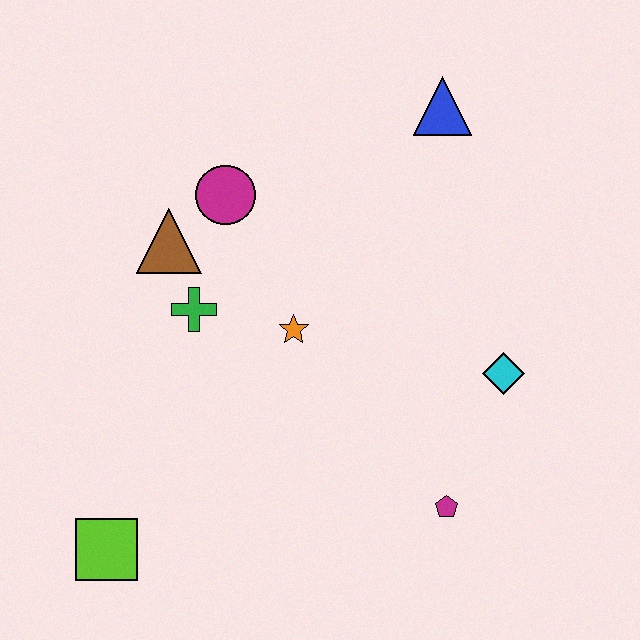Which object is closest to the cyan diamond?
The magenta pentagon is closest to the cyan diamond.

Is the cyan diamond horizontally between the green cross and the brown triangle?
No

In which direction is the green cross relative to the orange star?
The green cross is to the left of the orange star.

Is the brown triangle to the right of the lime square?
Yes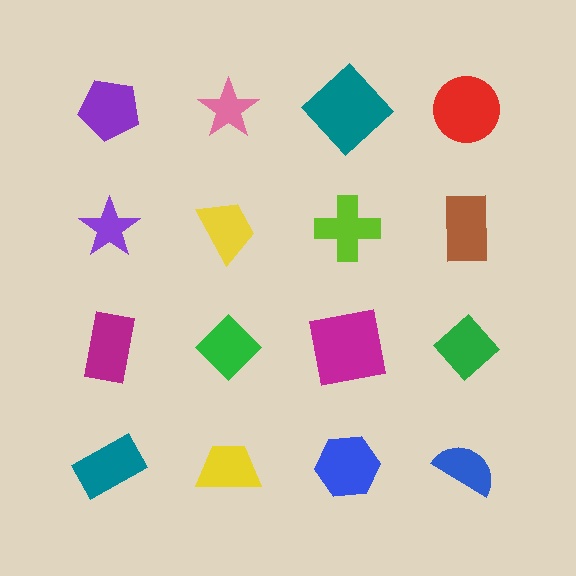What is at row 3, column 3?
A magenta square.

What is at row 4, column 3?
A blue hexagon.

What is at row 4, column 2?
A yellow trapezoid.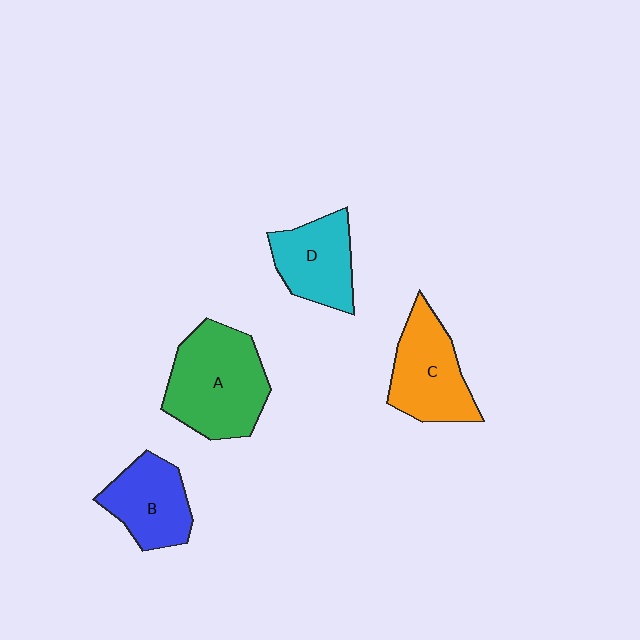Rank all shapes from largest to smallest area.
From largest to smallest: A (green), C (orange), B (blue), D (cyan).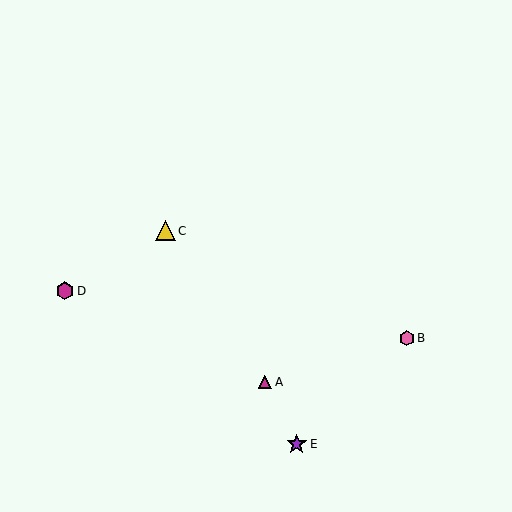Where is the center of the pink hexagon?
The center of the pink hexagon is at (407, 338).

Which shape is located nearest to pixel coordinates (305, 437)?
The purple star (labeled E) at (297, 444) is nearest to that location.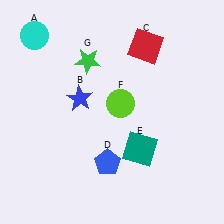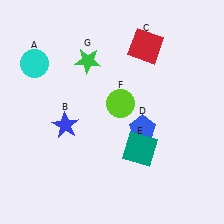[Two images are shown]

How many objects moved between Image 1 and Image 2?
3 objects moved between the two images.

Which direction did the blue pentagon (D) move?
The blue pentagon (D) moved right.